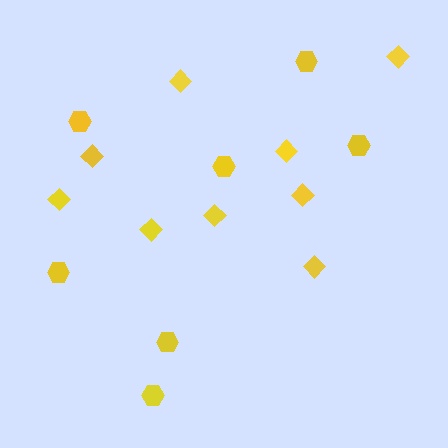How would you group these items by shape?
There are 2 groups: one group of diamonds (9) and one group of hexagons (7).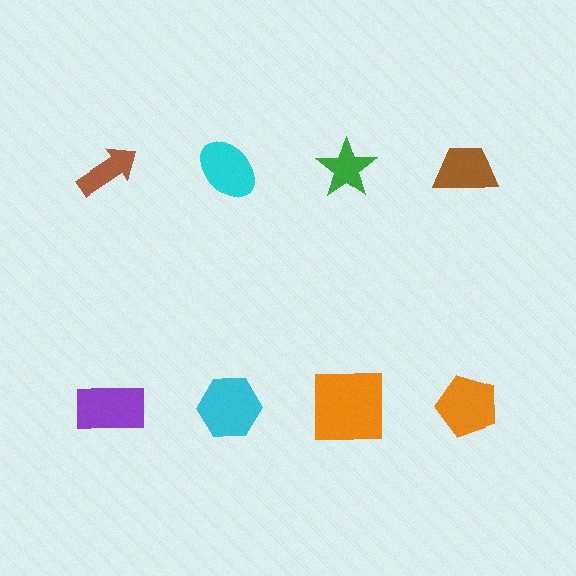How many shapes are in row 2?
4 shapes.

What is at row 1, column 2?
A cyan ellipse.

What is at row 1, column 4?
A brown trapezoid.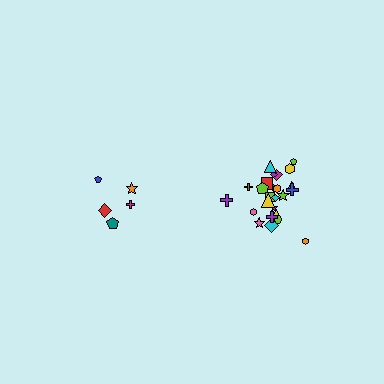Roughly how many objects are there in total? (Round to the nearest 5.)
Roughly 30 objects in total.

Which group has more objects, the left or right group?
The right group.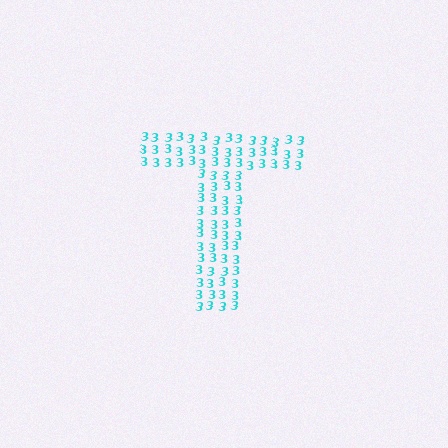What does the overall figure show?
The overall figure shows the letter T.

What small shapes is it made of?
It is made of small digit 3's.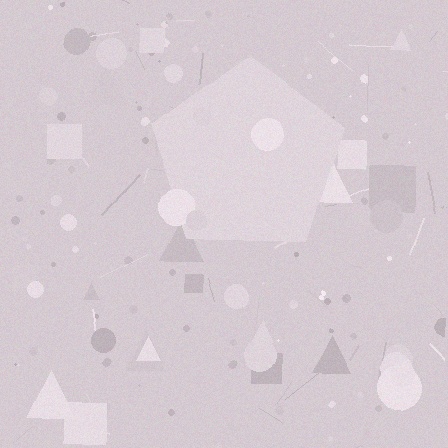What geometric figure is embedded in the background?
A pentagon is embedded in the background.